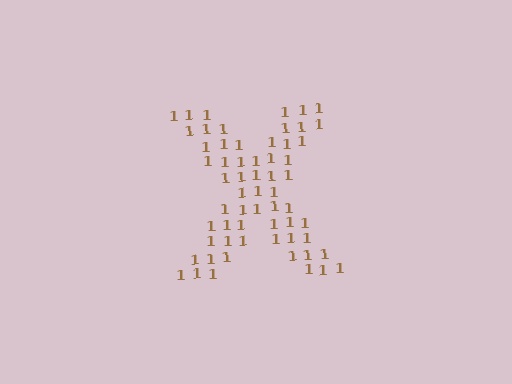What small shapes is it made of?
It is made of small digit 1's.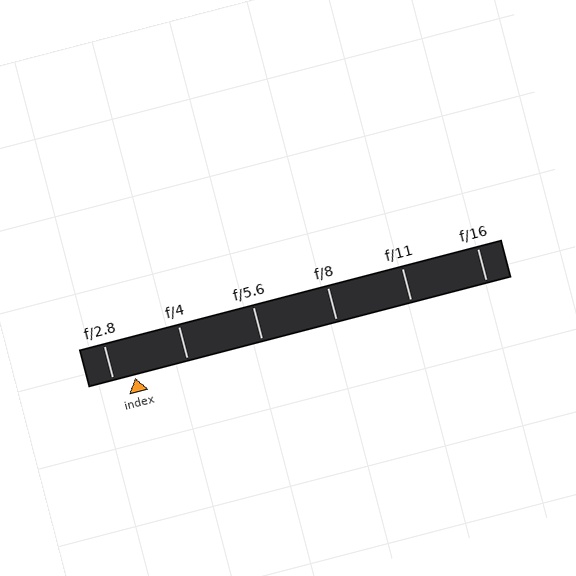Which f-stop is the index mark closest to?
The index mark is closest to f/2.8.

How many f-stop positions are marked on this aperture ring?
There are 6 f-stop positions marked.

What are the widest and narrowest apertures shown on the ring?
The widest aperture shown is f/2.8 and the narrowest is f/16.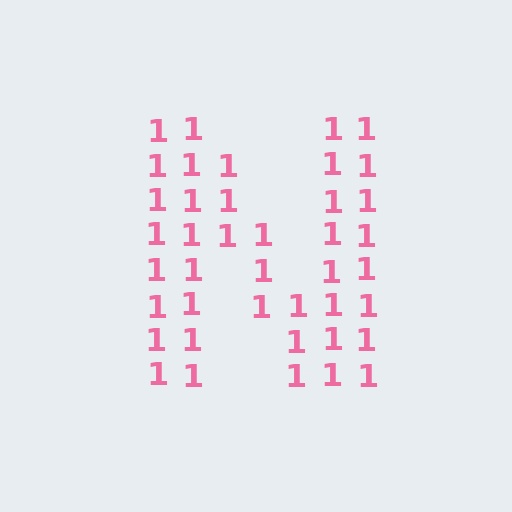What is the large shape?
The large shape is the letter N.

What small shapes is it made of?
It is made of small digit 1's.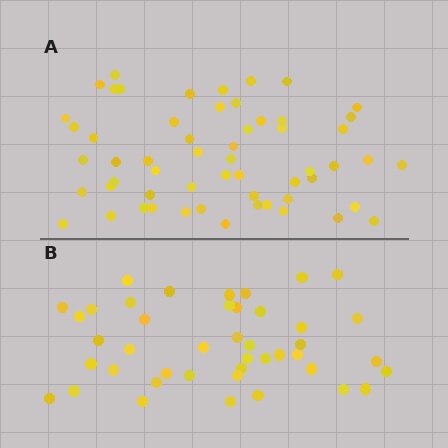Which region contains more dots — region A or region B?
Region A (the top region) has more dots.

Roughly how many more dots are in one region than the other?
Region A has approximately 15 more dots than region B.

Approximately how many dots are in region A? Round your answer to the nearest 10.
About 60 dots. (The exact count is 57, which rounds to 60.)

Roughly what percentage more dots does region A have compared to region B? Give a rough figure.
About 35% more.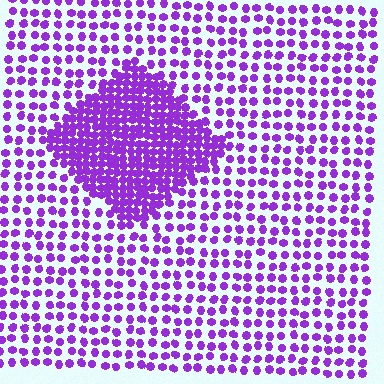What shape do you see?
I see a diamond.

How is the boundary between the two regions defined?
The boundary is defined by a change in element density (approximately 2.5x ratio). All elements are the same color, size, and shape.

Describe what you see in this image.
The image contains small purple elements arranged at two different densities. A diamond-shaped region is visible where the elements are more densely packed than the surrounding area.